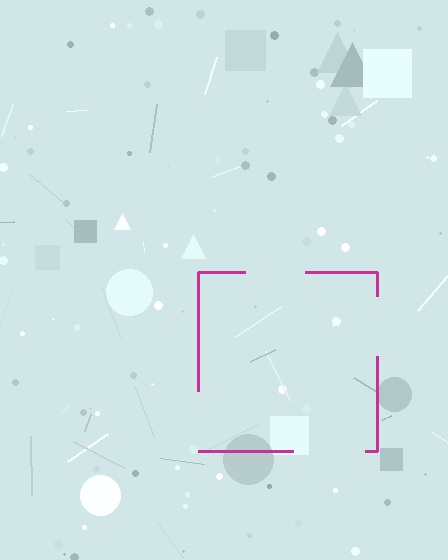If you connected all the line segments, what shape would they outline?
They would outline a square.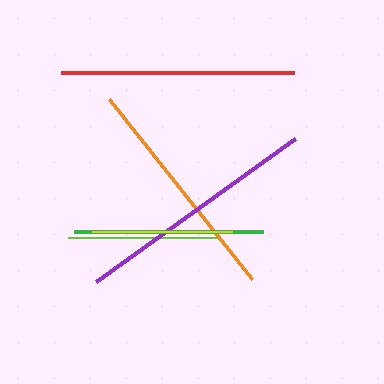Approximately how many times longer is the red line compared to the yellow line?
The red line is approximately 1.7 times the length of the yellow line.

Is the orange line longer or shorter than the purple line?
The purple line is longer than the orange line.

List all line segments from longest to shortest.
From longest to shortest: purple, red, orange, green, lime, yellow.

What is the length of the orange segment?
The orange segment is approximately 230 pixels long.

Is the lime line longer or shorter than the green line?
The green line is longer than the lime line.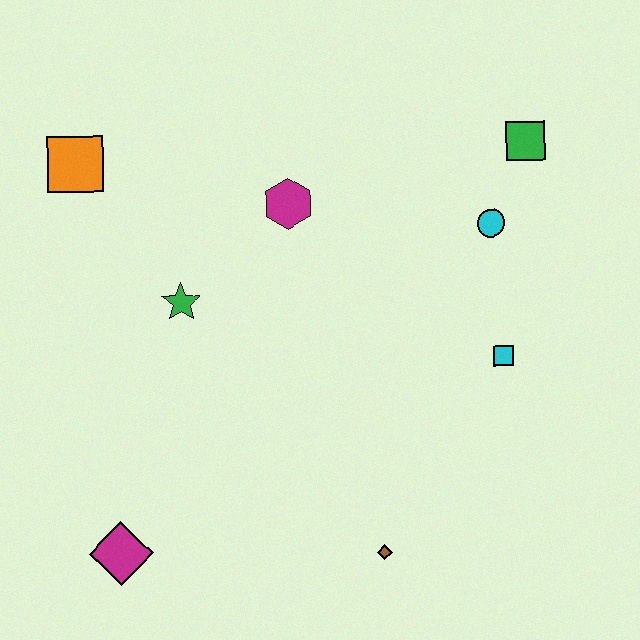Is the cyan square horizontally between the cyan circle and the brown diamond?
No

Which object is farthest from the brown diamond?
The orange square is farthest from the brown diamond.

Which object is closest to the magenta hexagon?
The green star is closest to the magenta hexagon.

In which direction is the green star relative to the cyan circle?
The green star is to the left of the cyan circle.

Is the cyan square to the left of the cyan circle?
No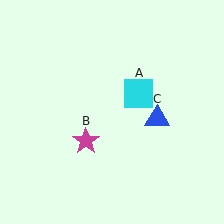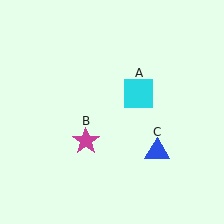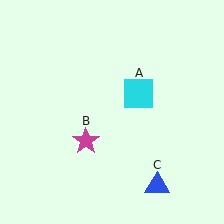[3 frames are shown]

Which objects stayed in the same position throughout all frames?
Cyan square (object A) and magenta star (object B) remained stationary.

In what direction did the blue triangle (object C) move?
The blue triangle (object C) moved down.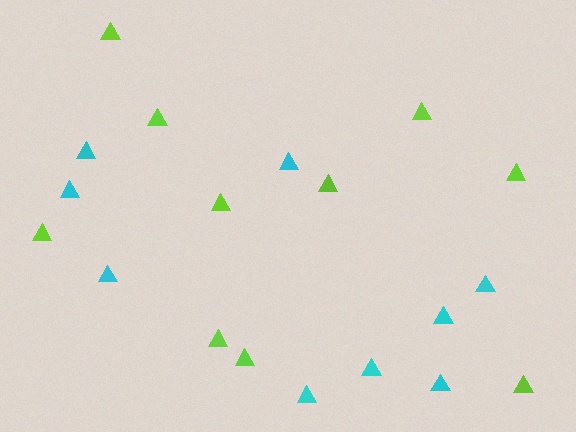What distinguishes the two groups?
There are 2 groups: one group of lime triangles (10) and one group of cyan triangles (9).